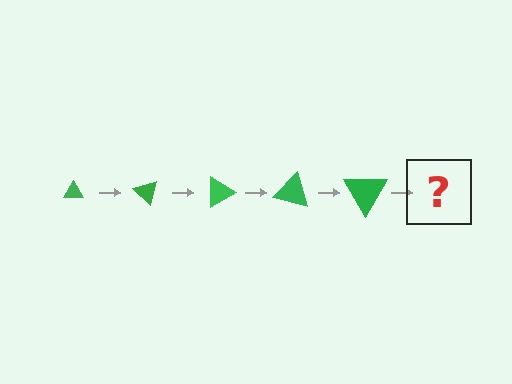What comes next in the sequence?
The next element should be a triangle, larger than the previous one and rotated 225 degrees from the start.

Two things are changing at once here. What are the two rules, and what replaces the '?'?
The two rules are that the triangle grows larger each step and it rotates 45 degrees each step. The '?' should be a triangle, larger than the previous one and rotated 225 degrees from the start.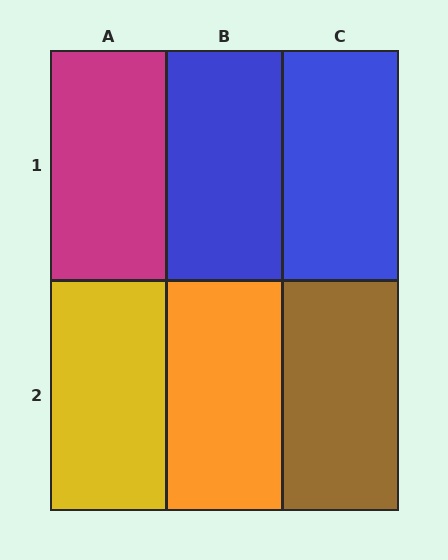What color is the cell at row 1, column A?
Magenta.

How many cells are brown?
1 cell is brown.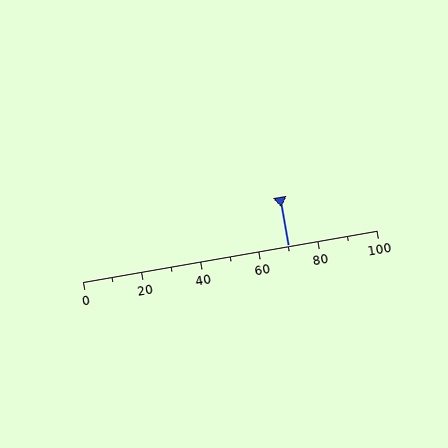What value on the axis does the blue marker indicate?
The marker indicates approximately 70.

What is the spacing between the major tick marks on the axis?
The major ticks are spaced 20 apart.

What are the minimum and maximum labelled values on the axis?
The axis runs from 0 to 100.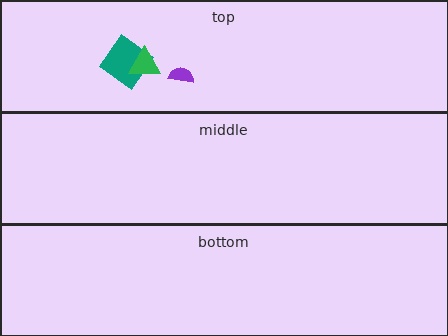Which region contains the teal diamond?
The top region.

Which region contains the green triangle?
The top region.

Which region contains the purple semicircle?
The top region.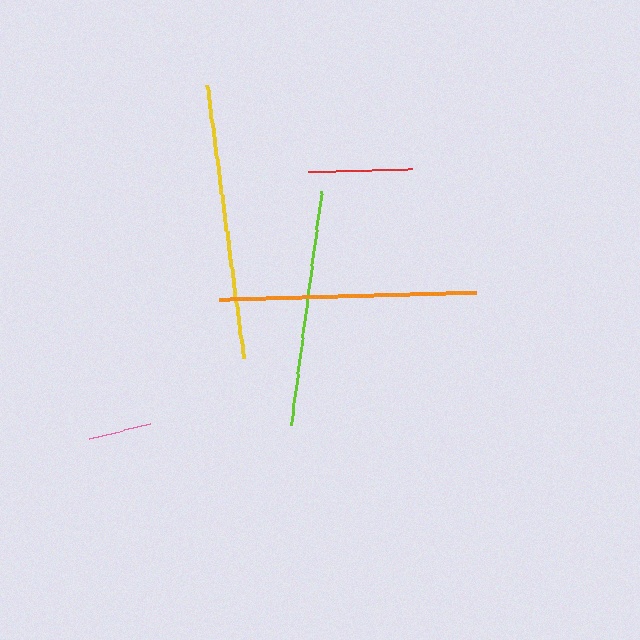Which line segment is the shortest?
The pink line is the shortest at approximately 62 pixels.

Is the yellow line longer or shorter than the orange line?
The yellow line is longer than the orange line.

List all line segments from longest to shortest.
From longest to shortest: yellow, orange, lime, red, pink.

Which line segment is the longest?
The yellow line is the longest at approximately 276 pixels.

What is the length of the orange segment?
The orange segment is approximately 257 pixels long.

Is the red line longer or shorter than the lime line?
The lime line is longer than the red line.